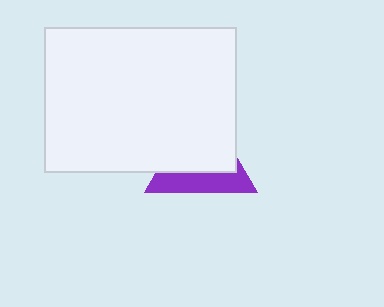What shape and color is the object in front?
The object in front is a white rectangle.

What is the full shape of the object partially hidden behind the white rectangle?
The partially hidden object is a purple triangle.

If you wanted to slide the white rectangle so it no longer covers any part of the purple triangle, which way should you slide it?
Slide it toward the upper-left — that is the most direct way to separate the two shapes.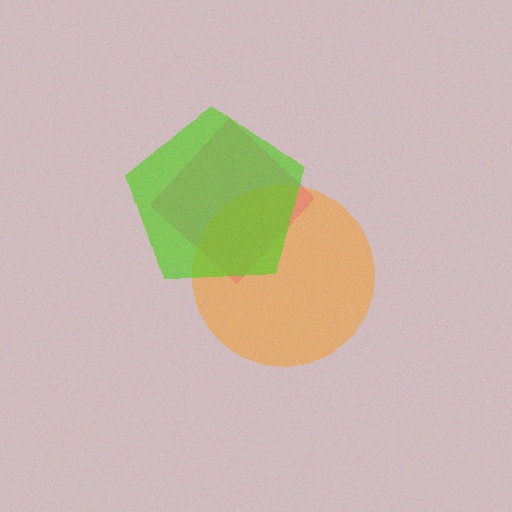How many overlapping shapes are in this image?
There are 3 overlapping shapes in the image.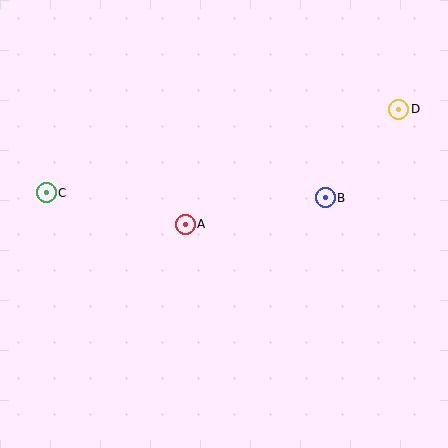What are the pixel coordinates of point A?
Point A is at (185, 224).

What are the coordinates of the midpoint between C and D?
The midpoint between C and D is at (222, 151).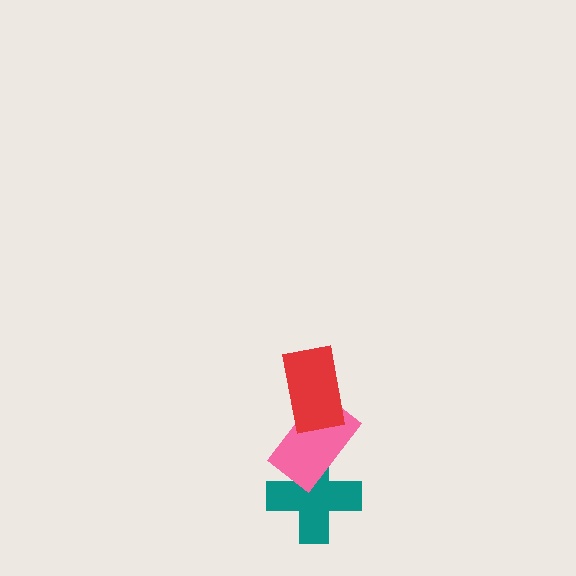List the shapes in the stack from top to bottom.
From top to bottom: the red rectangle, the pink rectangle, the teal cross.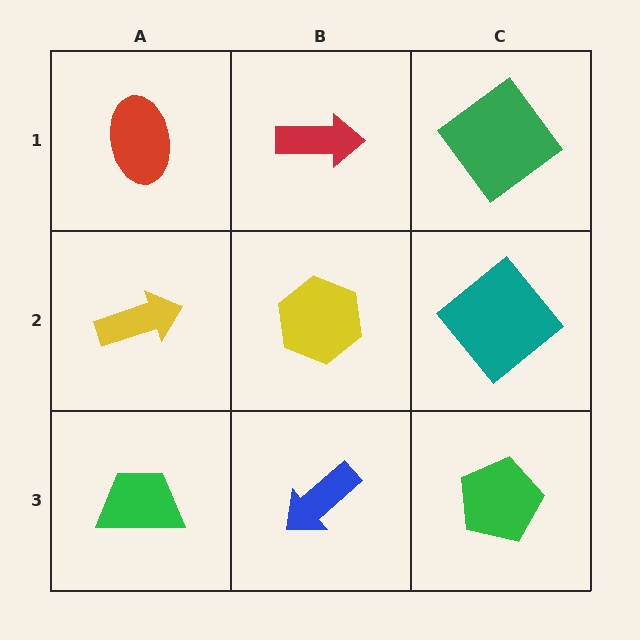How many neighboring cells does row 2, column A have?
3.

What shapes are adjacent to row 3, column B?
A yellow hexagon (row 2, column B), a green trapezoid (row 3, column A), a green pentagon (row 3, column C).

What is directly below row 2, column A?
A green trapezoid.